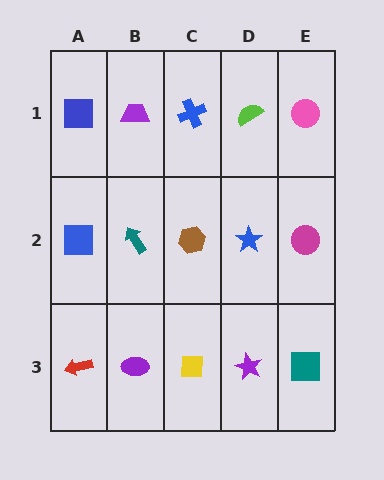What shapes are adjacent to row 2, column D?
A lime semicircle (row 1, column D), a purple star (row 3, column D), a brown hexagon (row 2, column C), a magenta circle (row 2, column E).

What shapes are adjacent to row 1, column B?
A teal arrow (row 2, column B), a blue square (row 1, column A), a blue cross (row 1, column C).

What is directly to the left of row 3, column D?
A yellow square.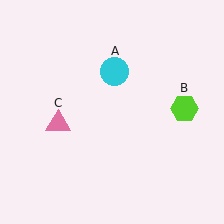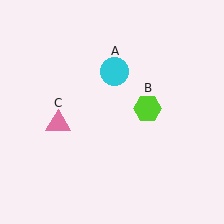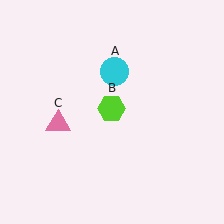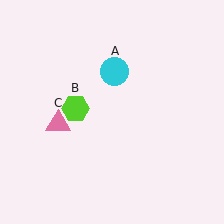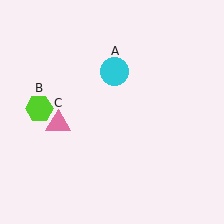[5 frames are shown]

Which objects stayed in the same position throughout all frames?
Cyan circle (object A) and pink triangle (object C) remained stationary.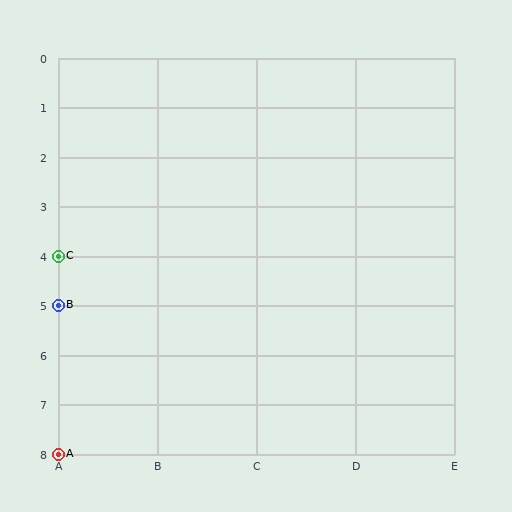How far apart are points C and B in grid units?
Points C and B are 1 row apart.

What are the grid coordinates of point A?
Point A is at grid coordinates (A, 8).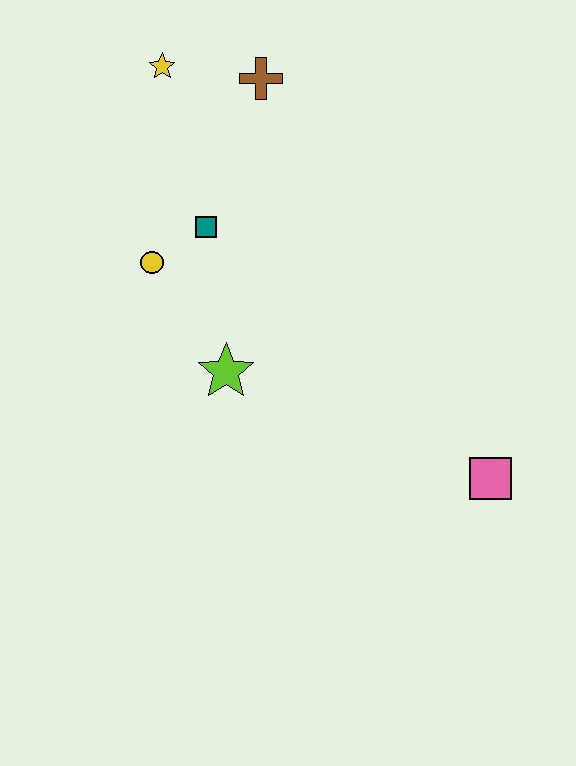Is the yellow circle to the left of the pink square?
Yes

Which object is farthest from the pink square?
The yellow star is farthest from the pink square.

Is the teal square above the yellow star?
No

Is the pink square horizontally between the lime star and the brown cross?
No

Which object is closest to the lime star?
The yellow circle is closest to the lime star.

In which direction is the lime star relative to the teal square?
The lime star is below the teal square.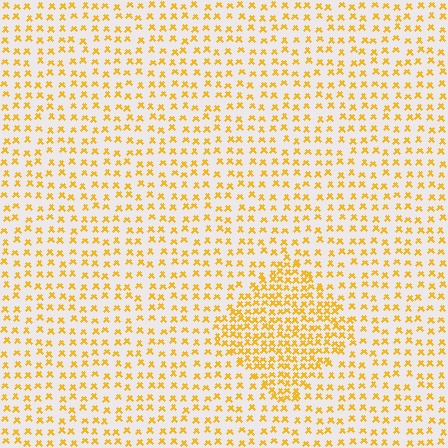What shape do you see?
I see a diamond.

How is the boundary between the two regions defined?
The boundary is defined by a change in element density (approximately 2.0x ratio). All elements are the same color, size, and shape.